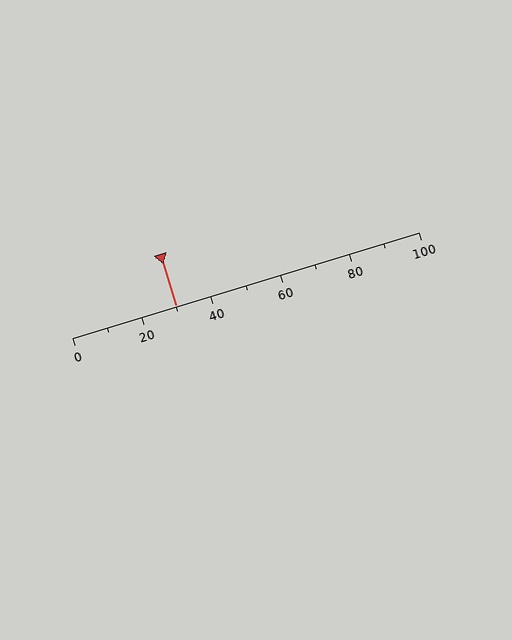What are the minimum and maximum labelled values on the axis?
The axis runs from 0 to 100.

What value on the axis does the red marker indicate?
The marker indicates approximately 30.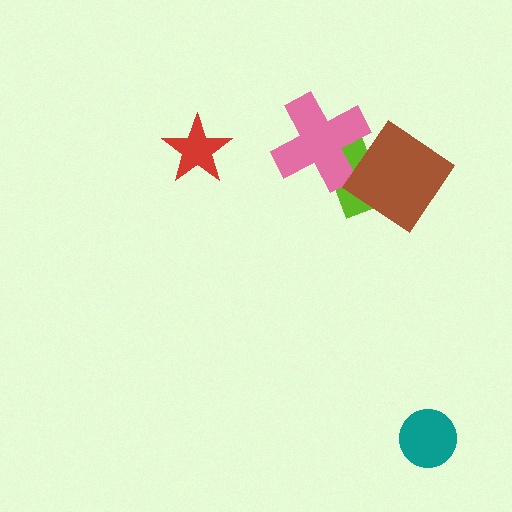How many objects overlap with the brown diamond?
1 object overlaps with the brown diamond.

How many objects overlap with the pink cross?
1 object overlaps with the pink cross.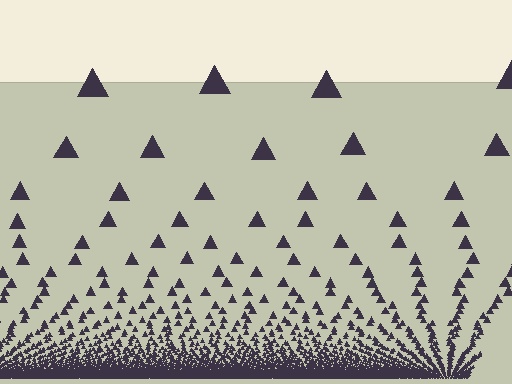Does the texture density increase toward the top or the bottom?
Density increases toward the bottom.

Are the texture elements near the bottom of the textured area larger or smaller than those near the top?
Smaller. The gradient is inverted — elements near the bottom are smaller and denser.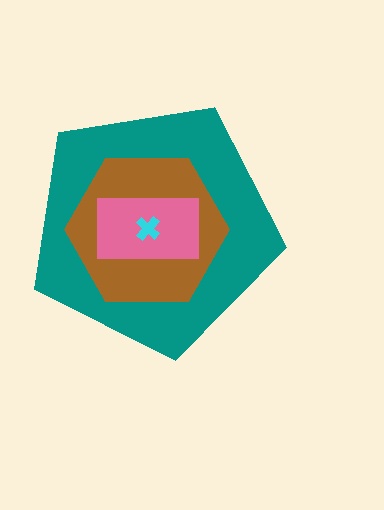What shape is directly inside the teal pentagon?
The brown hexagon.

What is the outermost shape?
The teal pentagon.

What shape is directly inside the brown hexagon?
The pink rectangle.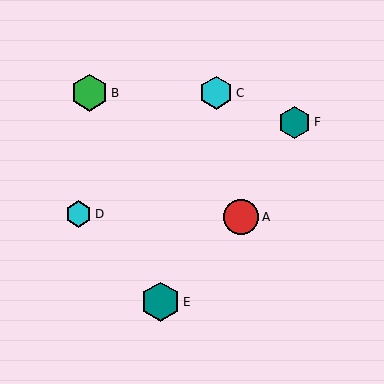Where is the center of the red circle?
The center of the red circle is at (241, 217).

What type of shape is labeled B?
Shape B is a green hexagon.